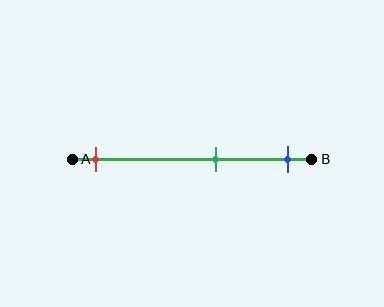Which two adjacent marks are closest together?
The green and blue marks are the closest adjacent pair.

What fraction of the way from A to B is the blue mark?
The blue mark is approximately 90% (0.9) of the way from A to B.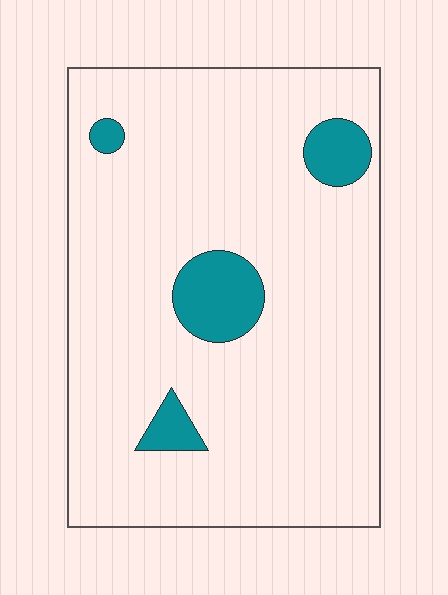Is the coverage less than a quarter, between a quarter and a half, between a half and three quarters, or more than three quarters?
Less than a quarter.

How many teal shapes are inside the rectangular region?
4.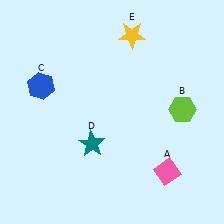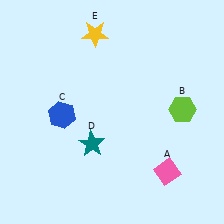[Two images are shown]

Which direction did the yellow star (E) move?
The yellow star (E) moved left.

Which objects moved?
The objects that moved are: the blue hexagon (C), the yellow star (E).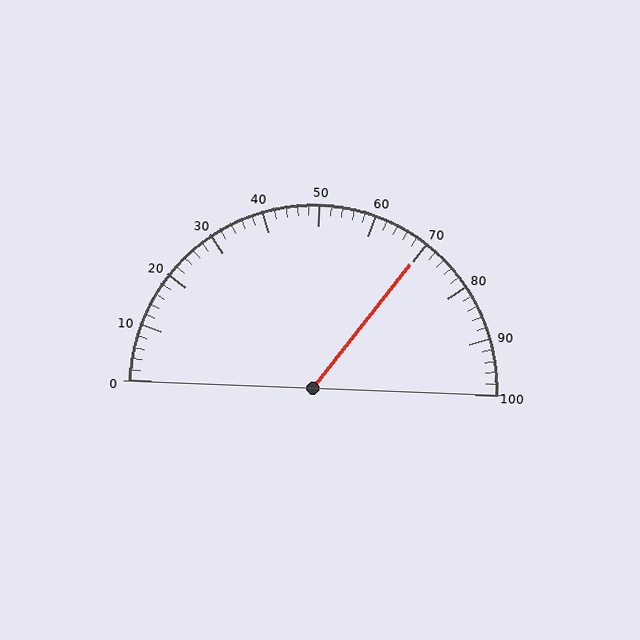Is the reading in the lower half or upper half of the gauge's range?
The reading is in the upper half of the range (0 to 100).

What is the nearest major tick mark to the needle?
The nearest major tick mark is 70.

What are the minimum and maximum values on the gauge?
The gauge ranges from 0 to 100.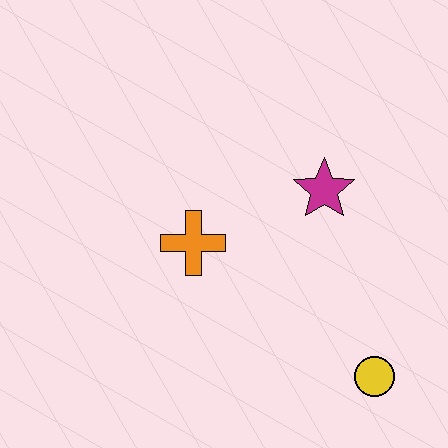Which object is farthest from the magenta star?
The yellow circle is farthest from the magenta star.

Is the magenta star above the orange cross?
Yes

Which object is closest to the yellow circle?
The magenta star is closest to the yellow circle.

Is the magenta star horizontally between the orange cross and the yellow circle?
Yes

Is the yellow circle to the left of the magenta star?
No